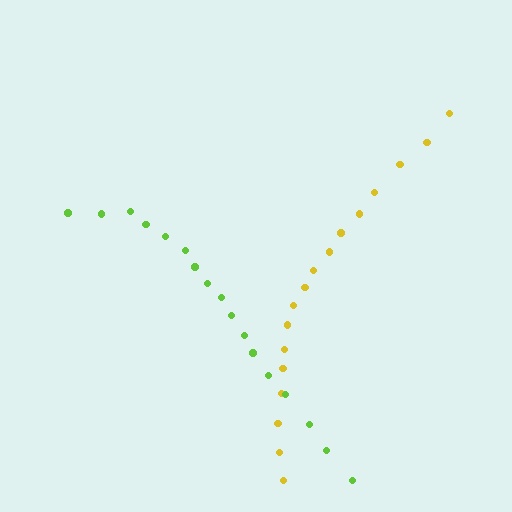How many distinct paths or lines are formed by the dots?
There are 2 distinct paths.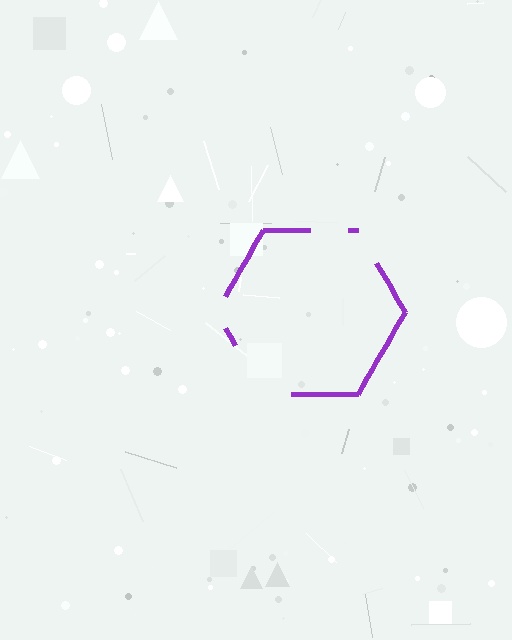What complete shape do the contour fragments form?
The contour fragments form a hexagon.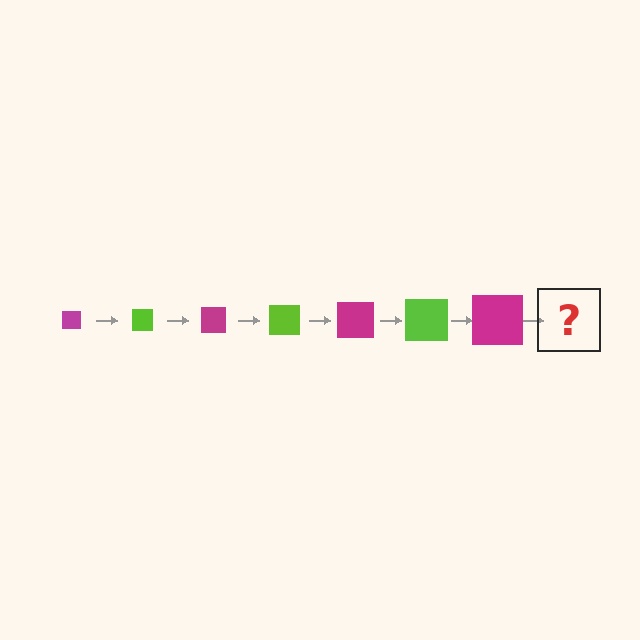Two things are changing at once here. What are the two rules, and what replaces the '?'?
The two rules are that the square grows larger each step and the color cycles through magenta and lime. The '?' should be a lime square, larger than the previous one.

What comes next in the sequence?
The next element should be a lime square, larger than the previous one.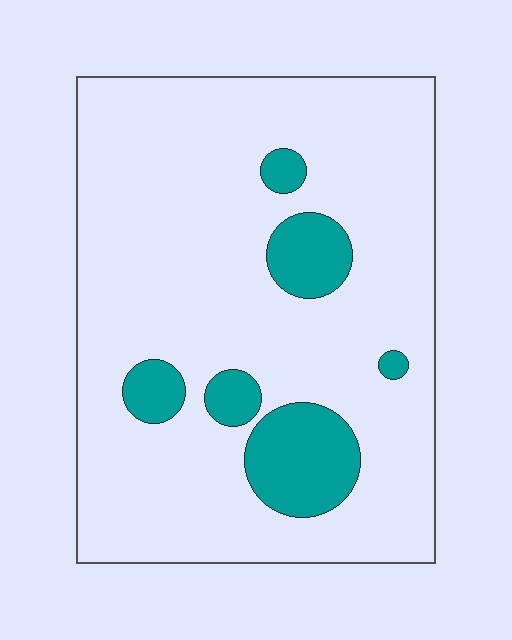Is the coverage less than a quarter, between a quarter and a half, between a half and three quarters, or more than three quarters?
Less than a quarter.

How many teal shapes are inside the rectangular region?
6.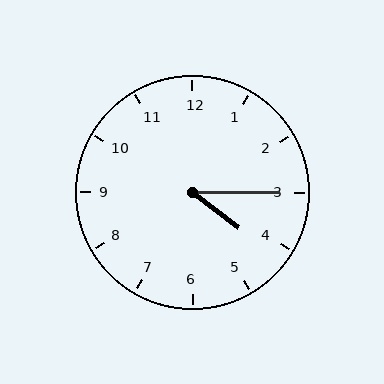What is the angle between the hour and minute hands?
Approximately 38 degrees.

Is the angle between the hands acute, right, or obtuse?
It is acute.